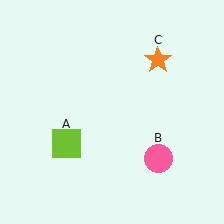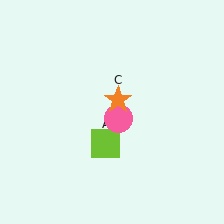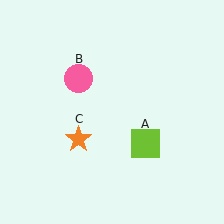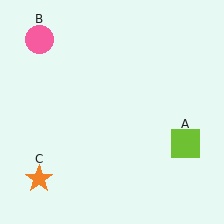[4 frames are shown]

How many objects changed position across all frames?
3 objects changed position: lime square (object A), pink circle (object B), orange star (object C).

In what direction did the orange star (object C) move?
The orange star (object C) moved down and to the left.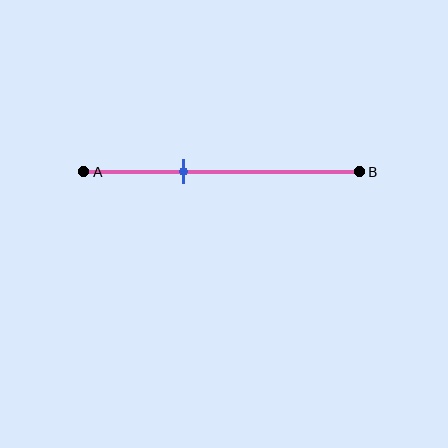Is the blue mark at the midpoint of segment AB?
No, the mark is at about 35% from A, not at the 50% midpoint.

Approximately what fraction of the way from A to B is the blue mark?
The blue mark is approximately 35% of the way from A to B.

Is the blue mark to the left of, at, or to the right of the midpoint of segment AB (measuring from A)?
The blue mark is to the left of the midpoint of segment AB.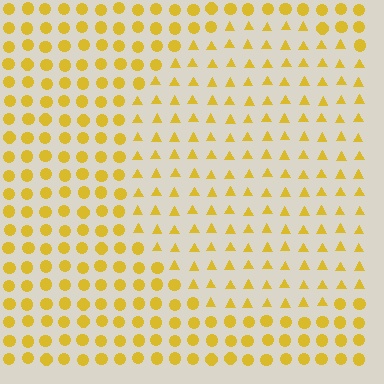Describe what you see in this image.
The image is filled with small yellow elements arranged in a uniform grid. A circle-shaped region contains triangles, while the surrounding area contains circles. The boundary is defined purely by the change in element shape.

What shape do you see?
I see a circle.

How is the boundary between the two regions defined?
The boundary is defined by a change in element shape: triangles inside vs. circles outside. All elements share the same color and spacing.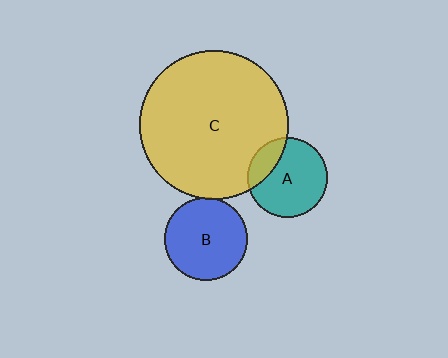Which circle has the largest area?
Circle C (yellow).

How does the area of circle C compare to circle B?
Approximately 3.2 times.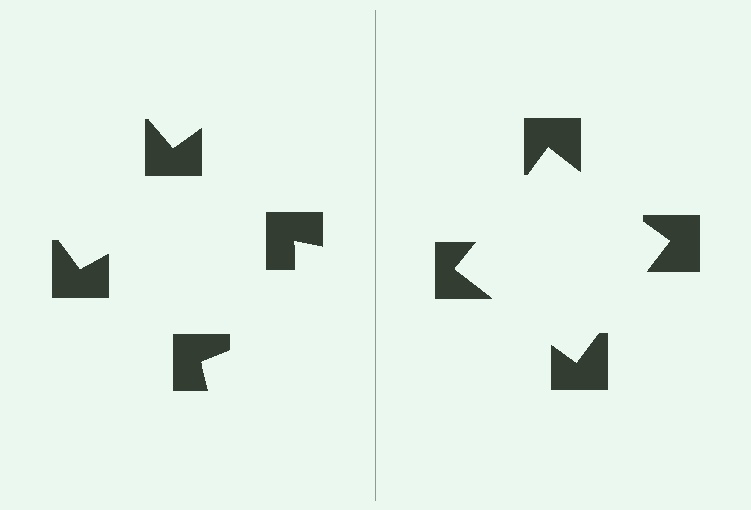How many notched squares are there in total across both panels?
8 — 4 on each side.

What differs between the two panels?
The notched squares are positioned identically on both sides; only the wedge orientations differ. On the right they align to a square; on the left they are misaligned.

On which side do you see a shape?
An illusory square appears on the right side. On the left side the wedge cuts are rotated, so no coherent shape forms.